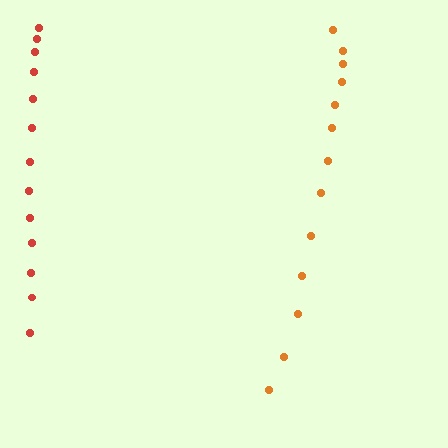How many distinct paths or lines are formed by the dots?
There are 2 distinct paths.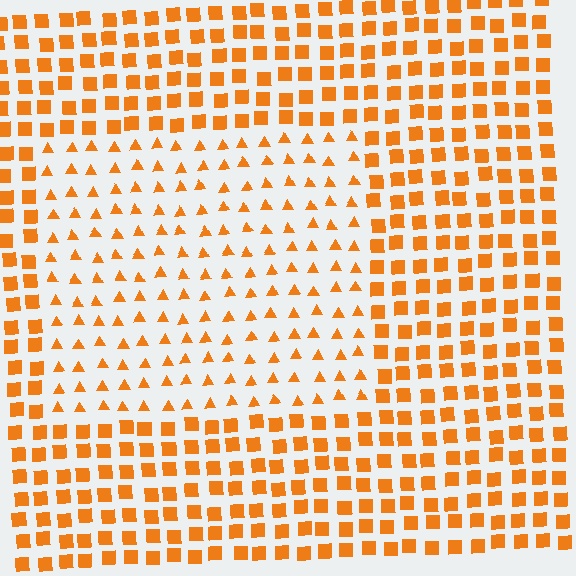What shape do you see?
I see a rectangle.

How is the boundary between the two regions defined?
The boundary is defined by a change in element shape: triangles inside vs. squares outside. All elements share the same color and spacing.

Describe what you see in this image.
The image is filled with small orange elements arranged in a uniform grid. A rectangle-shaped region contains triangles, while the surrounding area contains squares. The boundary is defined purely by the change in element shape.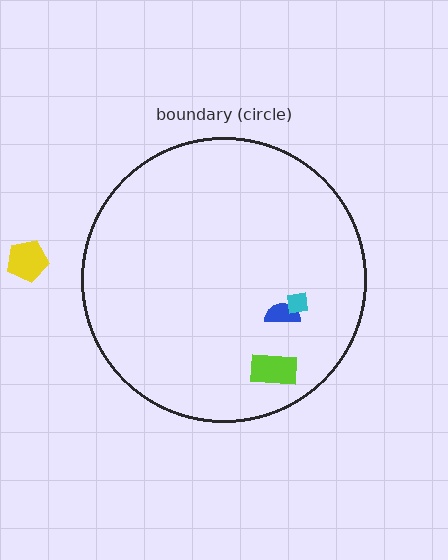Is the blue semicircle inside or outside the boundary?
Inside.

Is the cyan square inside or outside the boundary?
Inside.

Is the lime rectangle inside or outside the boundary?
Inside.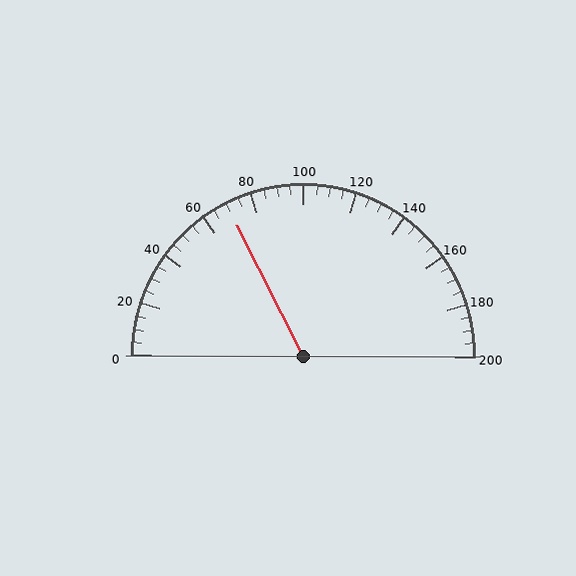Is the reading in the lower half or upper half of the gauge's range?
The reading is in the lower half of the range (0 to 200).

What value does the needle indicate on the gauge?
The needle indicates approximately 70.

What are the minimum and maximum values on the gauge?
The gauge ranges from 0 to 200.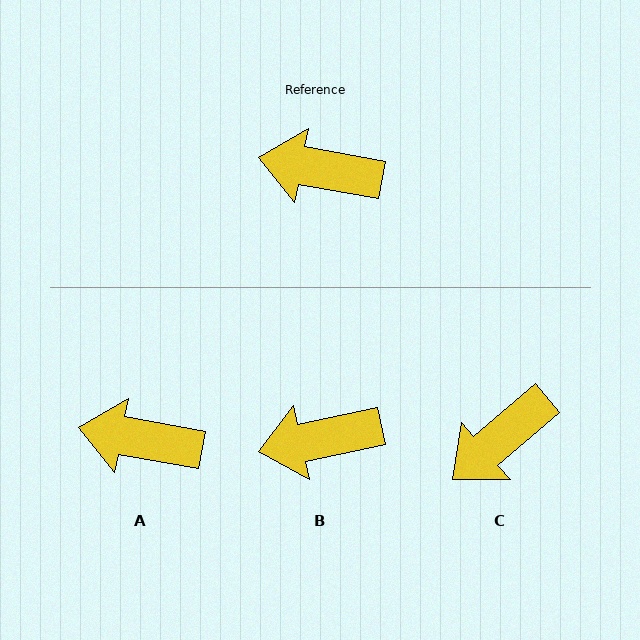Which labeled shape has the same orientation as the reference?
A.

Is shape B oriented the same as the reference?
No, it is off by about 22 degrees.